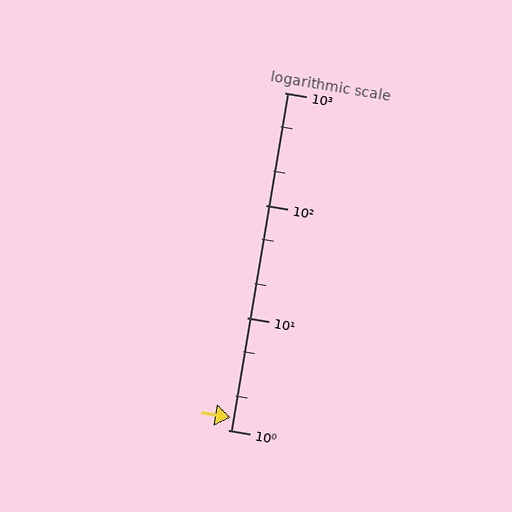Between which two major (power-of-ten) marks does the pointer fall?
The pointer is between 1 and 10.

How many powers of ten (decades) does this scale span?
The scale spans 3 decades, from 1 to 1000.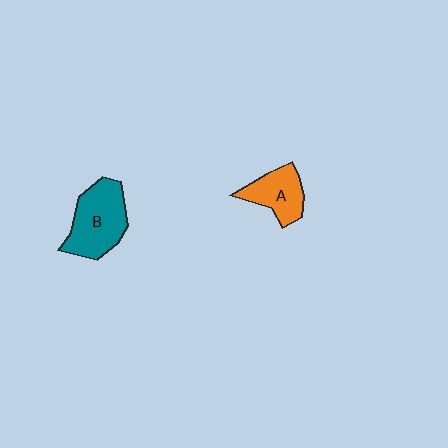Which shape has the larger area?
Shape B (teal).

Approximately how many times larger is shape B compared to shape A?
Approximately 1.5 times.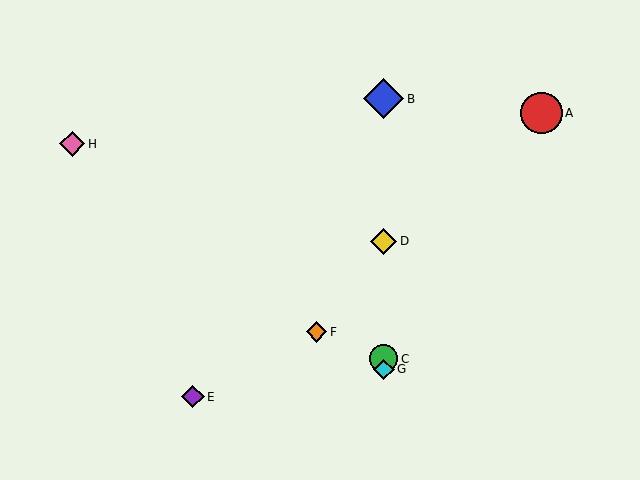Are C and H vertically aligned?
No, C is at x≈384 and H is at x≈72.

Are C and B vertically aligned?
Yes, both are at x≈384.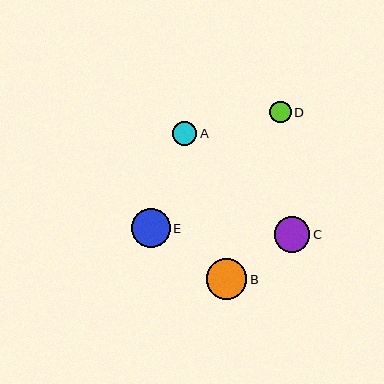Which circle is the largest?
Circle B is the largest with a size of approximately 41 pixels.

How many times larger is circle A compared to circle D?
Circle A is approximately 1.1 times the size of circle D.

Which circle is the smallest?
Circle D is the smallest with a size of approximately 21 pixels.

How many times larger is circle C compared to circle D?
Circle C is approximately 1.7 times the size of circle D.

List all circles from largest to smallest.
From largest to smallest: B, E, C, A, D.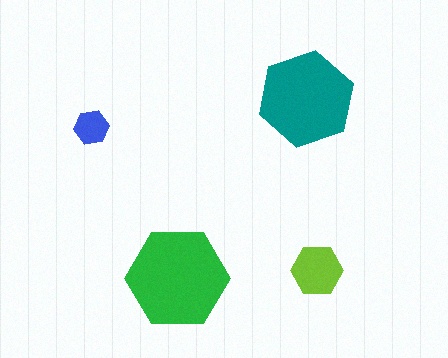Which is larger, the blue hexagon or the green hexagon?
The green one.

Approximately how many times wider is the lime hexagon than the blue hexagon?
About 1.5 times wider.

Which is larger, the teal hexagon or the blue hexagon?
The teal one.